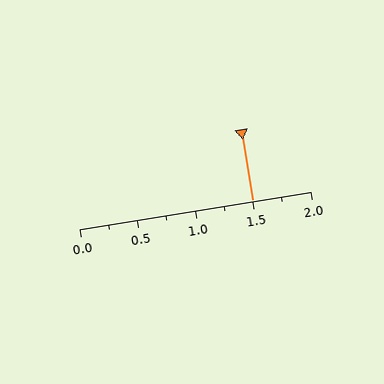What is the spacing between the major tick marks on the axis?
The major ticks are spaced 0.5 apart.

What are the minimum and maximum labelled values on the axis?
The axis runs from 0.0 to 2.0.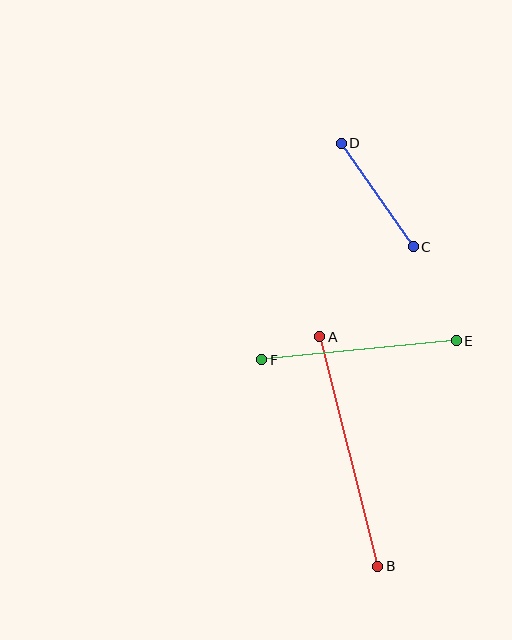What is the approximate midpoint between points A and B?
The midpoint is at approximately (349, 451) pixels.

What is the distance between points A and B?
The distance is approximately 237 pixels.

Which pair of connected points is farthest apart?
Points A and B are farthest apart.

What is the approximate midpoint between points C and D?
The midpoint is at approximately (377, 195) pixels.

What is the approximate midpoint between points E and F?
The midpoint is at approximately (359, 350) pixels.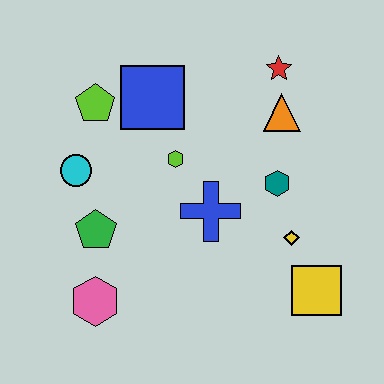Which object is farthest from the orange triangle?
The pink hexagon is farthest from the orange triangle.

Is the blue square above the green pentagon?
Yes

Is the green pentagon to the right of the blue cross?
No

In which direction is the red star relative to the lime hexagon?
The red star is to the right of the lime hexagon.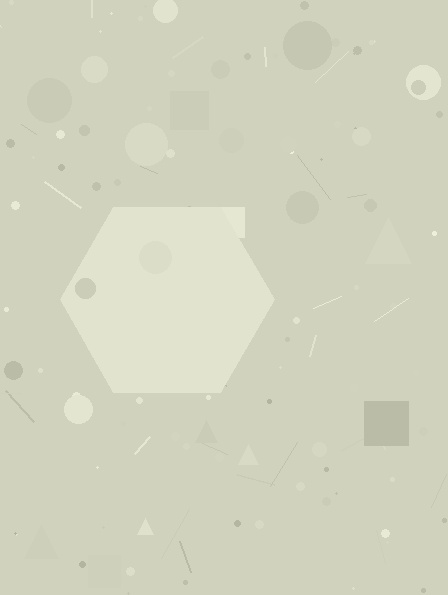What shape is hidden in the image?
A hexagon is hidden in the image.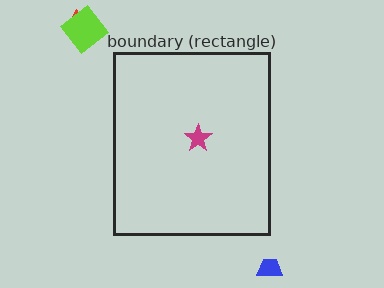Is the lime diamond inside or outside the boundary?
Outside.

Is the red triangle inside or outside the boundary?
Outside.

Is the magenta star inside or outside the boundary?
Inside.